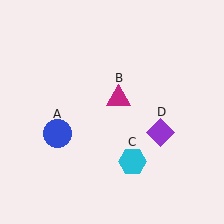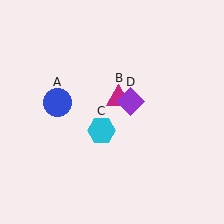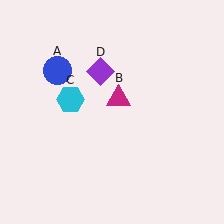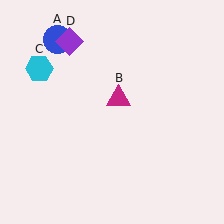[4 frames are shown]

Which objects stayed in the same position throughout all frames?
Magenta triangle (object B) remained stationary.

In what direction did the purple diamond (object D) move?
The purple diamond (object D) moved up and to the left.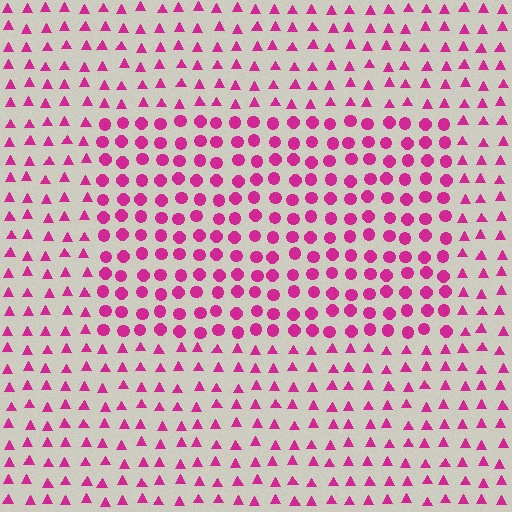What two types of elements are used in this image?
The image uses circles inside the rectangle region and triangles outside it.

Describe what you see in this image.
The image is filled with small magenta elements arranged in a uniform grid. A rectangle-shaped region contains circles, while the surrounding area contains triangles. The boundary is defined purely by the change in element shape.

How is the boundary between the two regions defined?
The boundary is defined by a change in element shape: circles inside vs. triangles outside. All elements share the same color and spacing.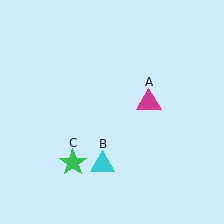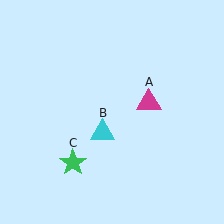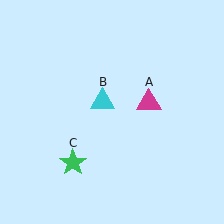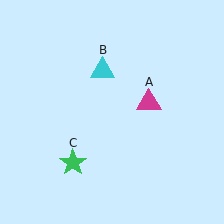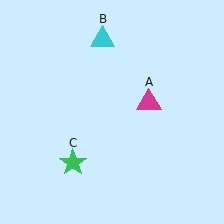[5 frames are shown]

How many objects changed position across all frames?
1 object changed position: cyan triangle (object B).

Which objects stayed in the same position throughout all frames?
Magenta triangle (object A) and green star (object C) remained stationary.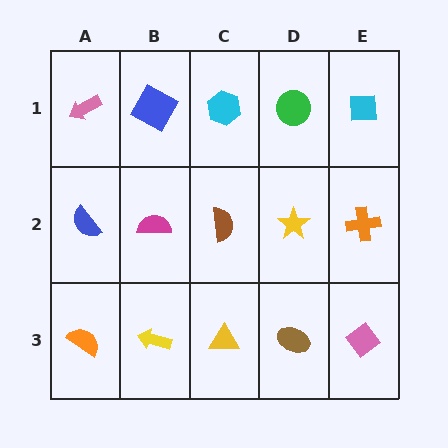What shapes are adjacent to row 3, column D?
A yellow star (row 2, column D), a yellow triangle (row 3, column C), a pink diamond (row 3, column E).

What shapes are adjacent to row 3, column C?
A brown semicircle (row 2, column C), a yellow arrow (row 3, column B), a brown ellipse (row 3, column D).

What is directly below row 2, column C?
A yellow triangle.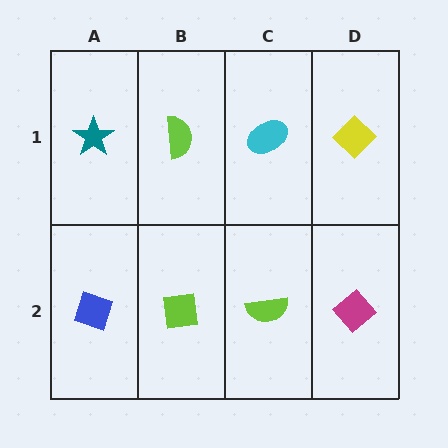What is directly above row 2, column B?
A lime semicircle.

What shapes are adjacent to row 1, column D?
A magenta diamond (row 2, column D), a cyan ellipse (row 1, column C).